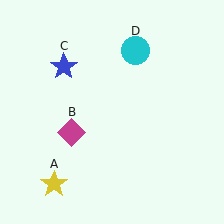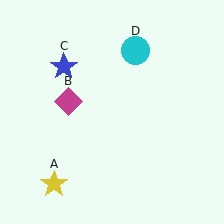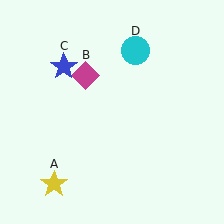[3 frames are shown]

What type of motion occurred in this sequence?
The magenta diamond (object B) rotated clockwise around the center of the scene.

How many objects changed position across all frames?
1 object changed position: magenta diamond (object B).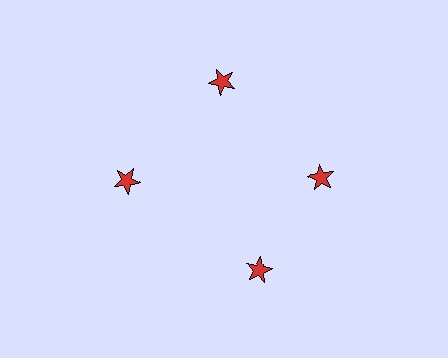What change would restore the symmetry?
The symmetry would be restored by rotating it back into even spacing with its neighbors so that all 4 stars sit at equal angles and equal distance from the center.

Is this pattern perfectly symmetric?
No. The 4 red stars are arranged in a ring, but one element near the 6 o'clock position is rotated out of alignment along the ring, breaking the 4-fold rotational symmetry.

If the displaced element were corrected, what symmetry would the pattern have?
It would have 4-fold rotational symmetry — the pattern would map onto itself every 90 degrees.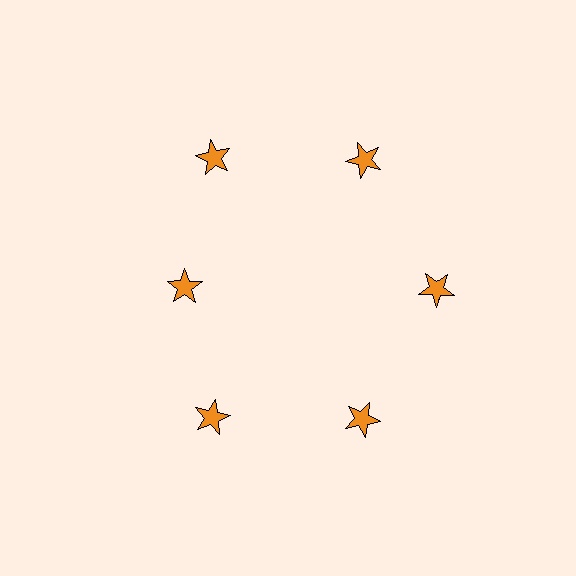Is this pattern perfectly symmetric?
No. The 6 orange stars are arranged in a ring, but one element near the 9 o'clock position is pulled inward toward the center, breaking the 6-fold rotational symmetry.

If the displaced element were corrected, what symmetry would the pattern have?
It would have 6-fold rotational symmetry — the pattern would map onto itself every 60 degrees.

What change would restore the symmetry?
The symmetry would be restored by moving it outward, back onto the ring so that all 6 stars sit at equal angles and equal distance from the center.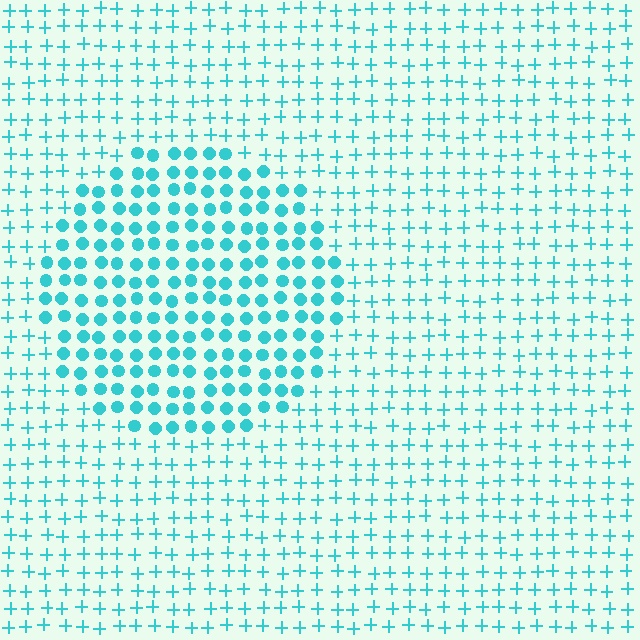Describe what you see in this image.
The image is filled with small cyan elements arranged in a uniform grid. A circle-shaped region contains circles, while the surrounding area contains plus signs. The boundary is defined purely by the change in element shape.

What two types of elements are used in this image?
The image uses circles inside the circle region and plus signs outside it.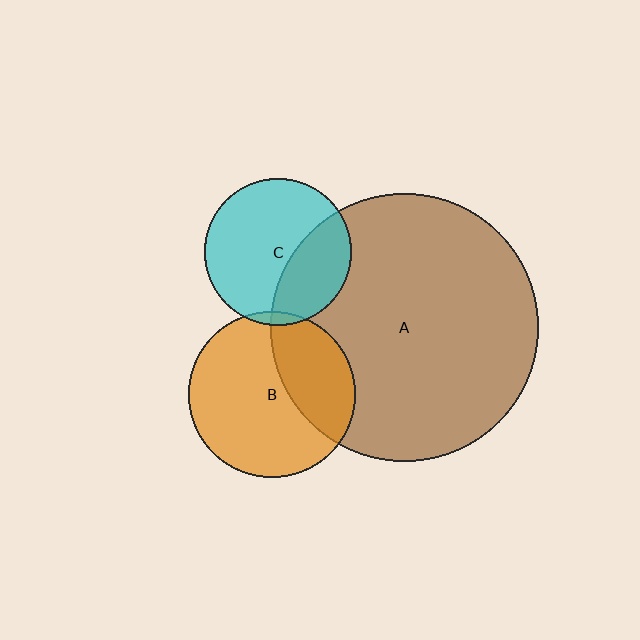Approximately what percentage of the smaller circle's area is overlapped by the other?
Approximately 5%.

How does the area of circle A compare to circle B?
Approximately 2.6 times.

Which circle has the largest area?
Circle A (brown).